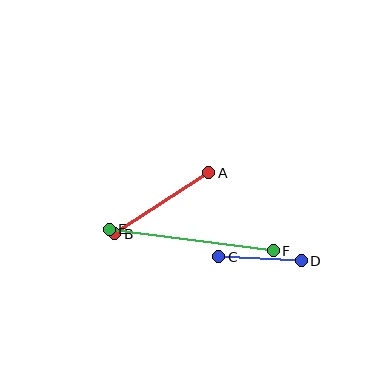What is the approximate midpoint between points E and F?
The midpoint is at approximately (191, 240) pixels.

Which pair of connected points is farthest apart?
Points E and F are farthest apart.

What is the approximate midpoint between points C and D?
The midpoint is at approximately (260, 259) pixels.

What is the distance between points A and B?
The distance is approximately 112 pixels.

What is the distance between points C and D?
The distance is approximately 83 pixels.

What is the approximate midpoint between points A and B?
The midpoint is at approximately (162, 203) pixels.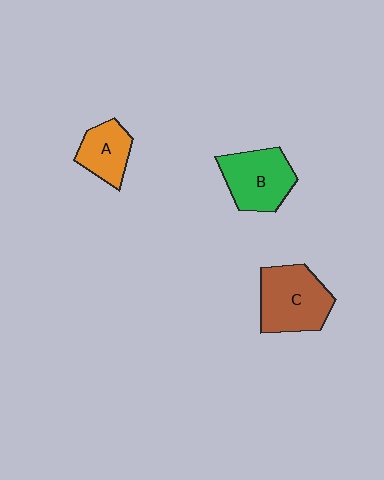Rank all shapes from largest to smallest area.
From largest to smallest: C (brown), B (green), A (orange).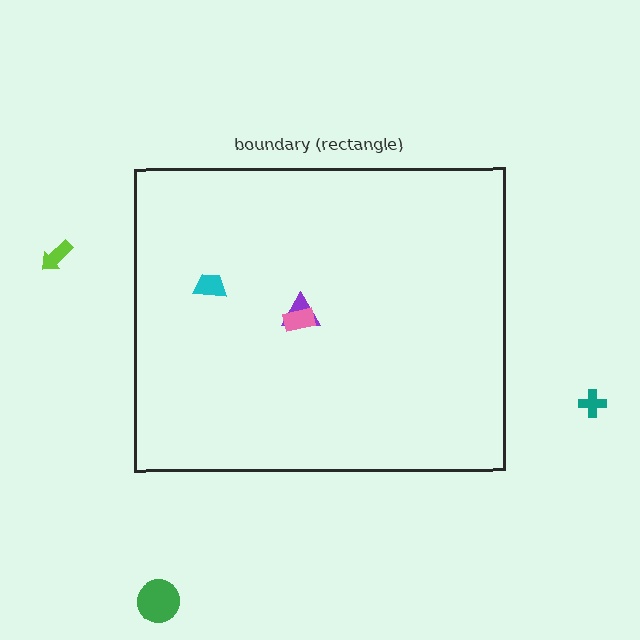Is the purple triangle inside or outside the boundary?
Inside.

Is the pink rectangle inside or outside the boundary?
Inside.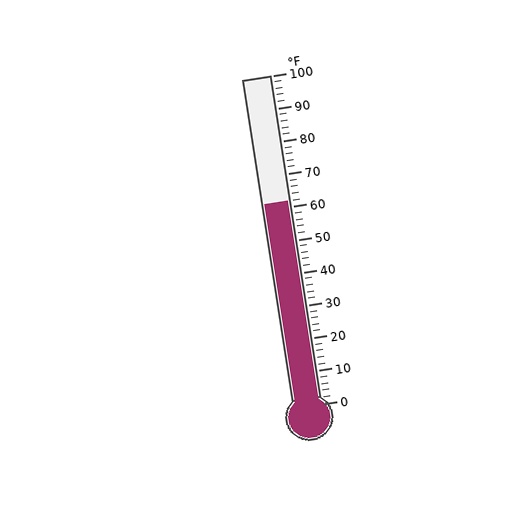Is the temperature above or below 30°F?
The temperature is above 30°F.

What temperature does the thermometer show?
The thermometer shows approximately 62°F.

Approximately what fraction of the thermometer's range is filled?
The thermometer is filled to approximately 60% of its range.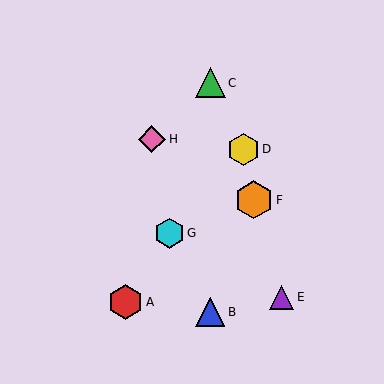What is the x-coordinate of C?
Object C is at x≈210.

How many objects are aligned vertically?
2 objects (B, C) are aligned vertically.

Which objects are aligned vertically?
Objects B, C are aligned vertically.